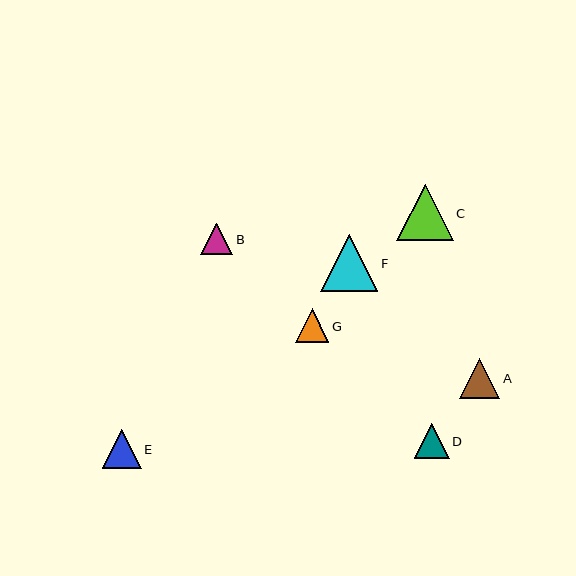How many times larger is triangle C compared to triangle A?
Triangle C is approximately 1.4 times the size of triangle A.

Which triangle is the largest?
Triangle F is the largest with a size of approximately 57 pixels.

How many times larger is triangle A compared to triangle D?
Triangle A is approximately 1.2 times the size of triangle D.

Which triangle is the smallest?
Triangle B is the smallest with a size of approximately 32 pixels.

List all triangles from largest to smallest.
From largest to smallest: F, C, A, E, D, G, B.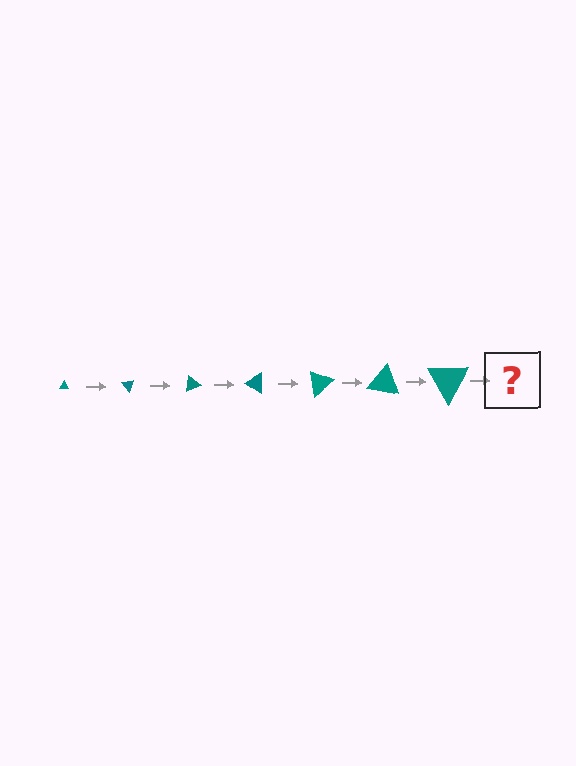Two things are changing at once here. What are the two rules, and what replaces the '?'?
The two rules are that the triangle grows larger each step and it rotates 50 degrees each step. The '?' should be a triangle, larger than the previous one and rotated 350 degrees from the start.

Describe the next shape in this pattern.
It should be a triangle, larger than the previous one and rotated 350 degrees from the start.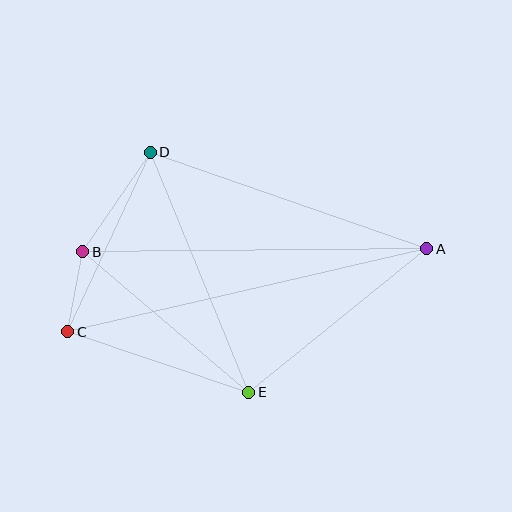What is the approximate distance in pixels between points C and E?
The distance between C and E is approximately 191 pixels.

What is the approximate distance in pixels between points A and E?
The distance between A and E is approximately 228 pixels.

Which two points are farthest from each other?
Points A and C are farthest from each other.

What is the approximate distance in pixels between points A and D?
The distance between A and D is approximately 293 pixels.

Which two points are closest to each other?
Points B and C are closest to each other.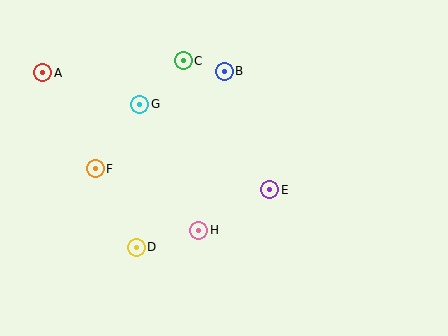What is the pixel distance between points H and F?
The distance between H and F is 121 pixels.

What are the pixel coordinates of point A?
Point A is at (43, 73).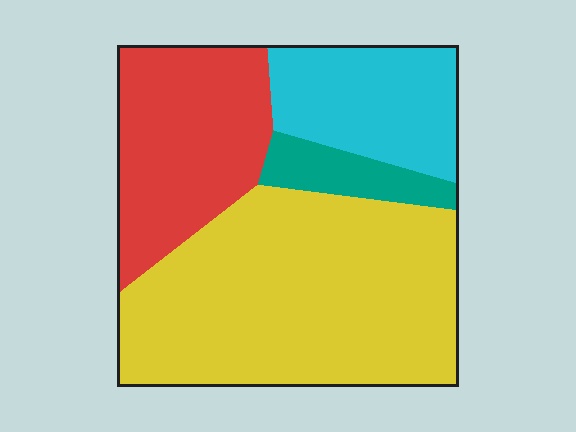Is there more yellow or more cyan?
Yellow.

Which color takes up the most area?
Yellow, at roughly 50%.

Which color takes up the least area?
Teal, at roughly 5%.